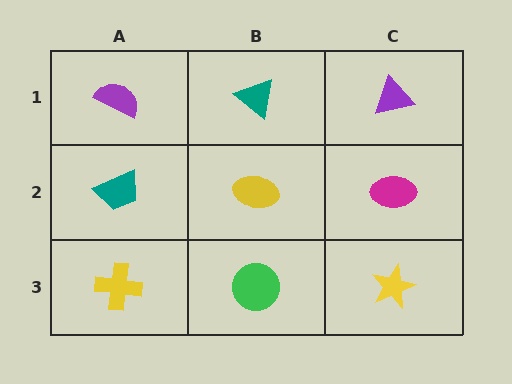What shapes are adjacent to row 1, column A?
A teal trapezoid (row 2, column A), a teal triangle (row 1, column B).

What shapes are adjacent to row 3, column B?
A yellow ellipse (row 2, column B), a yellow cross (row 3, column A), a yellow star (row 3, column C).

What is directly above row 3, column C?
A magenta ellipse.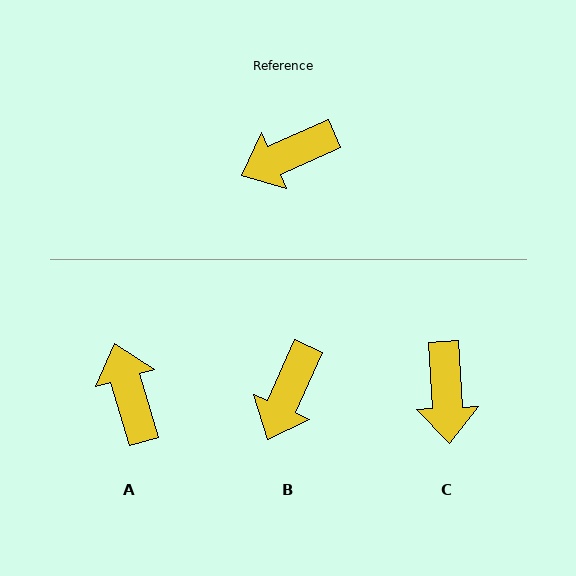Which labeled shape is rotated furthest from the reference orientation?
A, about 97 degrees away.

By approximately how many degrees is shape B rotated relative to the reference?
Approximately 42 degrees counter-clockwise.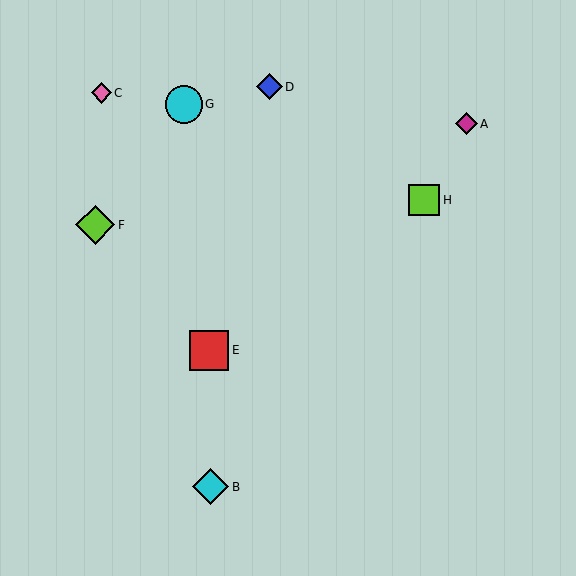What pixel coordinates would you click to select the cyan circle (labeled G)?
Click at (184, 104) to select the cyan circle G.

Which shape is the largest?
The lime diamond (labeled F) is the largest.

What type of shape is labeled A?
Shape A is a magenta diamond.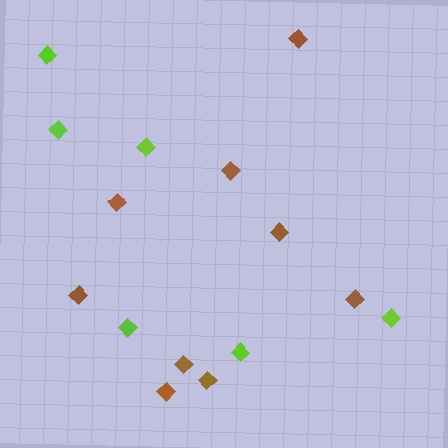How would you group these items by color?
There are 2 groups: one group of brown diamonds (9) and one group of lime diamonds (6).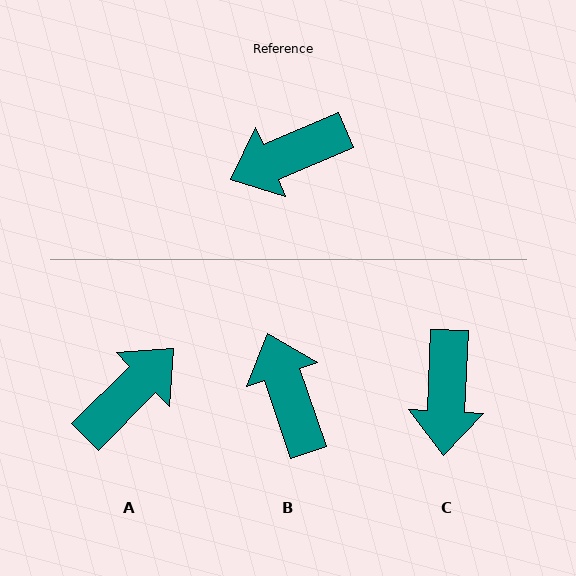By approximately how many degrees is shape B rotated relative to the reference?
Approximately 94 degrees clockwise.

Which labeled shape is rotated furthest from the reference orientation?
A, about 158 degrees away.